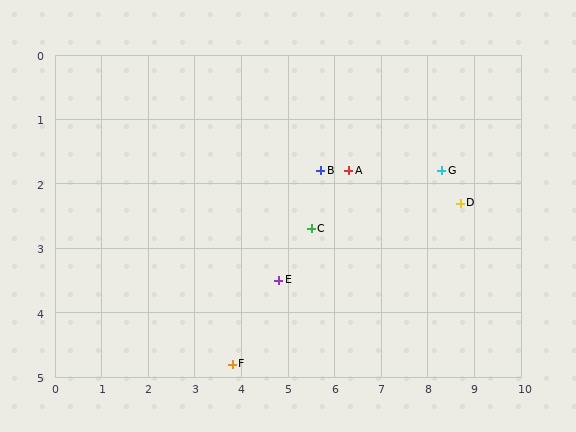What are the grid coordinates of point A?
Point A is at approximately (6.3, 1.8).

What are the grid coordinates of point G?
Point G is at approximately (8.3, 1.8).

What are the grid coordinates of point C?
Point C is at approximately (5.5, 2.7).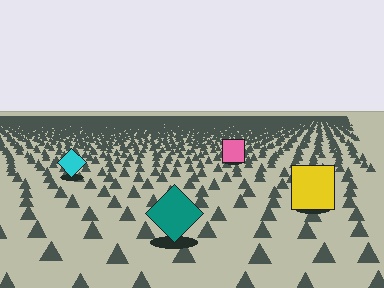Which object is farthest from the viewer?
The pink square is farthest from the viewer. It appears smaller and the ground texture around it is denser.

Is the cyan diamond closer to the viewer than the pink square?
Yes. The cyan diamond is closer — you can tell from the texture gradient: the ground texture is coarser near it.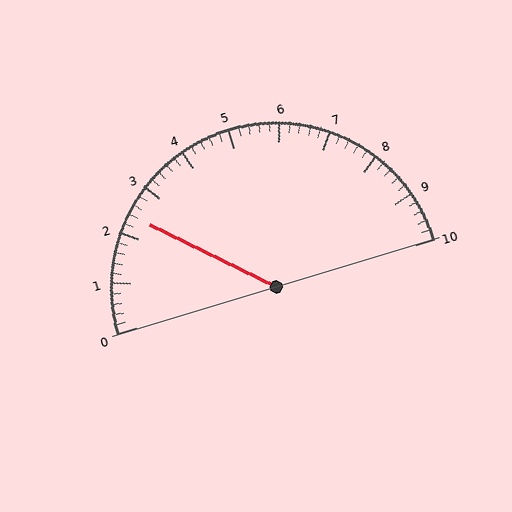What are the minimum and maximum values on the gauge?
The gauge ranges from 0 to 10.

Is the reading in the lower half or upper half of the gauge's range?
The reading is in the lower half of the range (0 to 10).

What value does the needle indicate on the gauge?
The needle indicates approximately 2.4.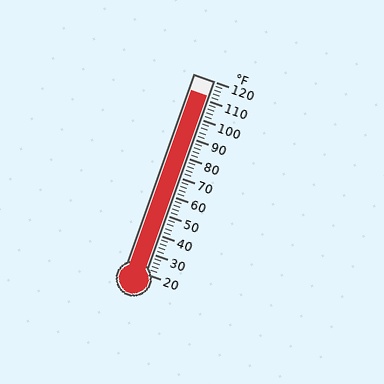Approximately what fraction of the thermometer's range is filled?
The thermometer is filled to approximately 90% of its range.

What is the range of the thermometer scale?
The thermometer scale ranges from 20°F to 120°F.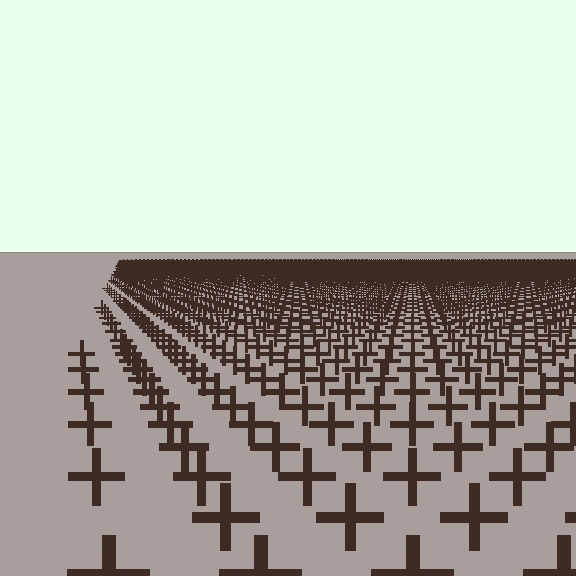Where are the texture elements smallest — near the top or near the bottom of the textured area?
Near the top.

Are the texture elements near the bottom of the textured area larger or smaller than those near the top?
Larger. Near the bottom, elements are closer to the viewer and appear at a bigger on-screen size.